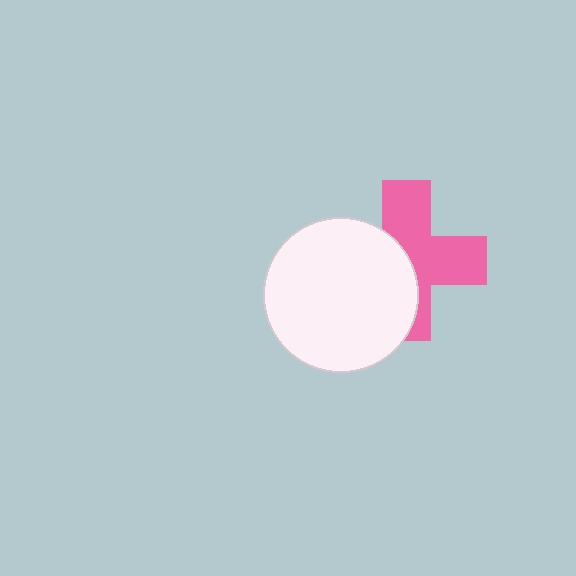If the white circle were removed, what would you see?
You would see the complete pink cross.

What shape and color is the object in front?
The object in front is a white circle.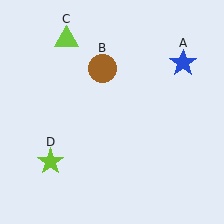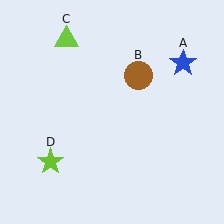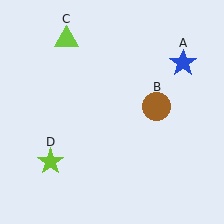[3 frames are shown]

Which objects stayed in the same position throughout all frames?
Blue star (object A) and lime triangle (object C) and lime star (object D) remained stationary.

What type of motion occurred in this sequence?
The brown circle (object B) rotated clockwise around the center of the scene.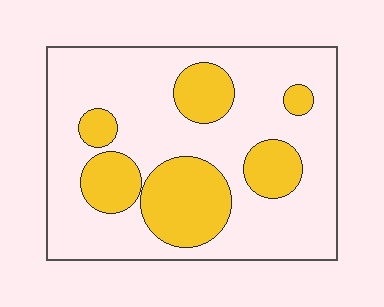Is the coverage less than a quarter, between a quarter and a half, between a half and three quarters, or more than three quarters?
Between a quarter and a half.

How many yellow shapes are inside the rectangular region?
6.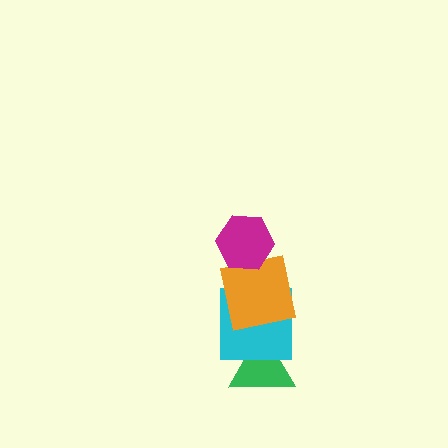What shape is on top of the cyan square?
The orange square is on top of the cyan square.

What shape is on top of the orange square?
The magenta hexagon is on top of the orange square.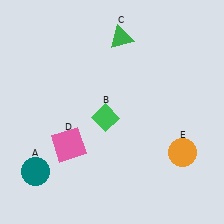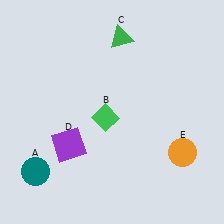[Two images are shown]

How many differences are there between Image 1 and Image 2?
There is 1 difference between the two images.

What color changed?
The square (D) changed from pink in Image 1 to purple in Image 2.